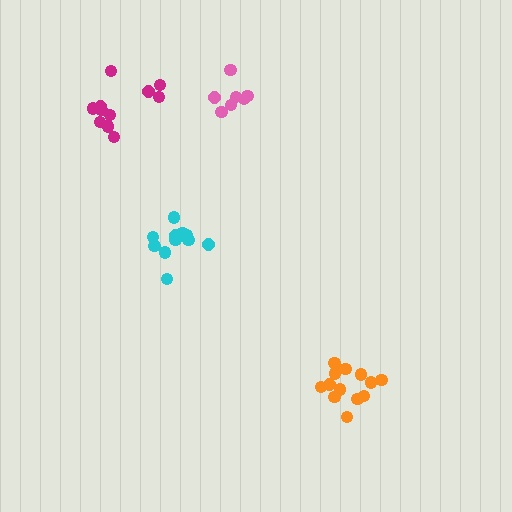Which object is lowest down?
The orange cluster is bottommost.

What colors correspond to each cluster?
The clusters are colored: magenta, cyan, pink, orange.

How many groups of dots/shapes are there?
There are 4 groups.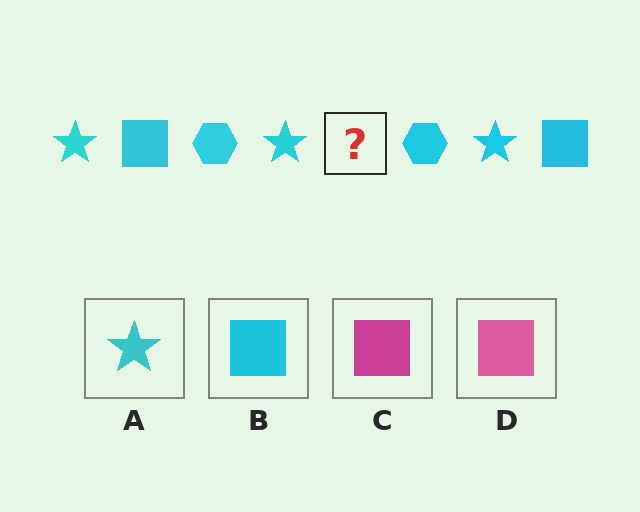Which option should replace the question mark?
Option B.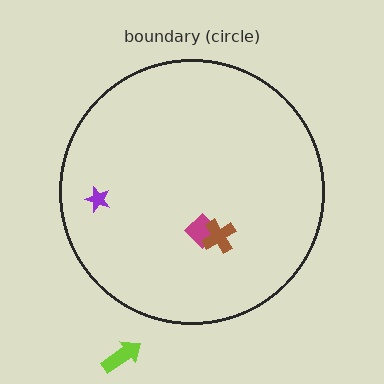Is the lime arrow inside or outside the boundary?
Outside.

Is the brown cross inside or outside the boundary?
Inside.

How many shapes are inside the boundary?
3 inside, 1 outside.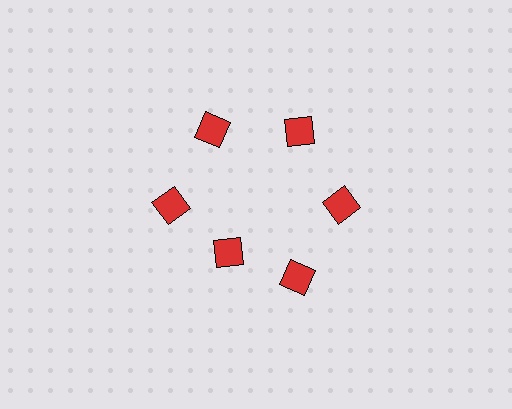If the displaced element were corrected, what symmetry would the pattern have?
It would have 6-fold rotational symmetry — the pattern would map onto itself every 60 degrees.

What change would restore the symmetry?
The symmetry would be restored by moving it outward, back onto the ring so that all 6 diamonds sit at equal angles and equal distance from the center.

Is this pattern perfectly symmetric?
No. The 6 red diamonds are arranged in a ring, but one element near the 7 o'clock position is pulled inward toward the center, breaking the 6-fold rotational symmetry.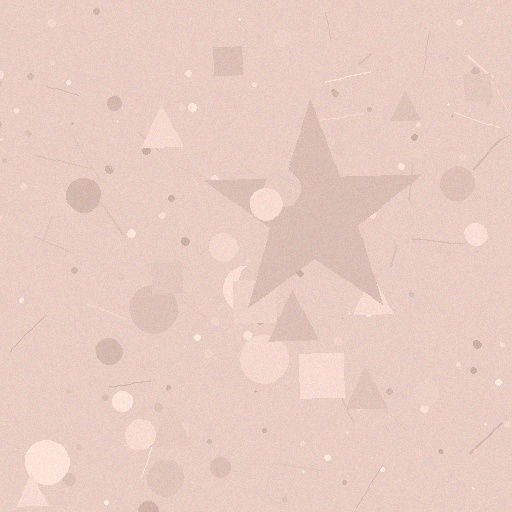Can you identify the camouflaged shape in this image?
The camouflaged shape is a star.